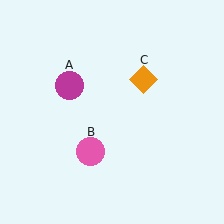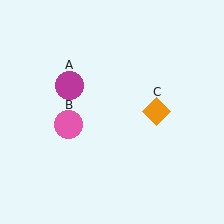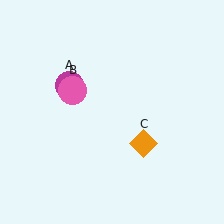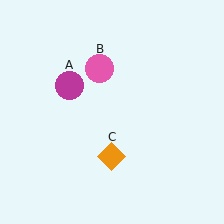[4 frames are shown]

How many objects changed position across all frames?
2 objects changed position: pink circle (object B), orange diamond (object C).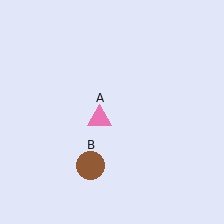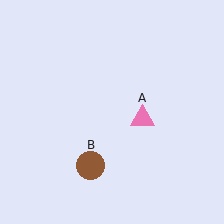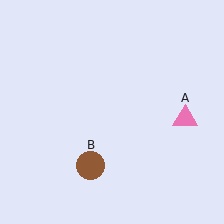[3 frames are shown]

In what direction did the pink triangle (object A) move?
The pink triangle (object A) moved right.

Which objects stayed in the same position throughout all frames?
Brown circle (object B) remained stationary.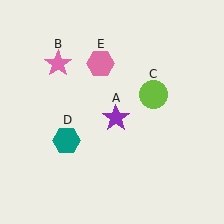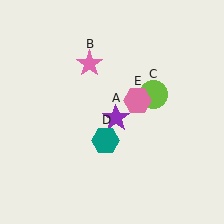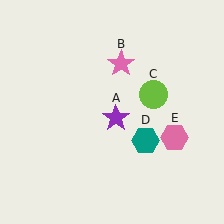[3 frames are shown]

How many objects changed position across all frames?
3 objects changed position: pink star (object B), teal hexagon (object D), pink hexagon (object E).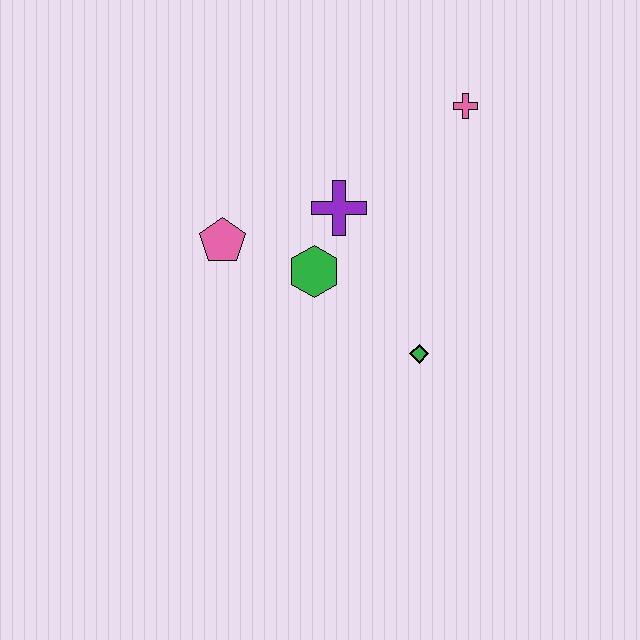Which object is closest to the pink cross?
The purple cross is closest to the pink cross.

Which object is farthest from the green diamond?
The pink cross is farthest from the green diamond.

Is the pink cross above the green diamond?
Yes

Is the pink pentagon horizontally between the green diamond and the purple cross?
No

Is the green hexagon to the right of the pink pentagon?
Yes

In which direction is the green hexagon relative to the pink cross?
The green hexagon is below the pink cross.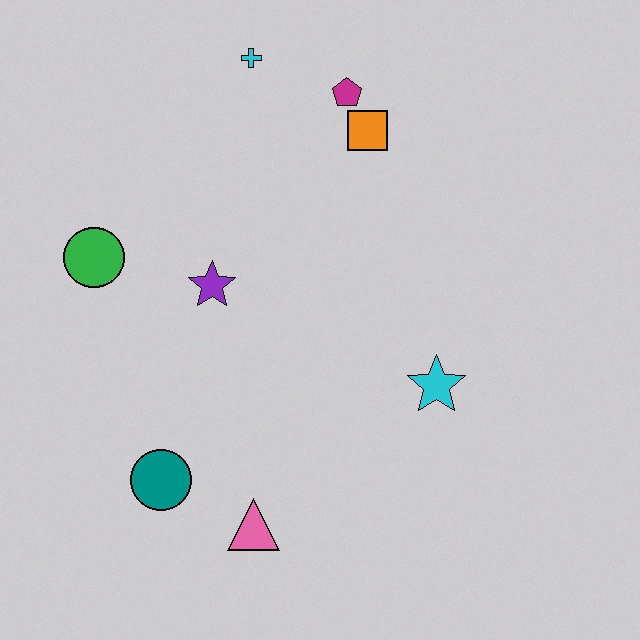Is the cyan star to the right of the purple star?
Yes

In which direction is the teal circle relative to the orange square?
The teal circle is below the orange square.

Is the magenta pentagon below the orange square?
No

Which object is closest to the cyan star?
The pink triangle is closest to the cyan star.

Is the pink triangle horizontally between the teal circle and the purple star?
No